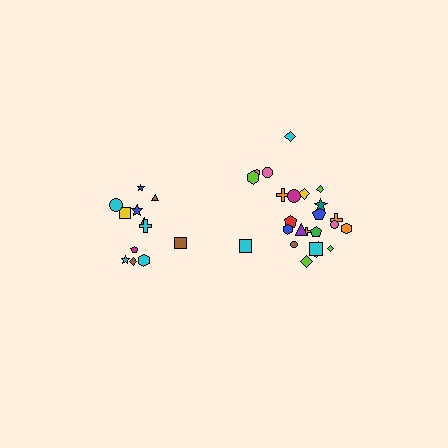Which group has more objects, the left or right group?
The right group.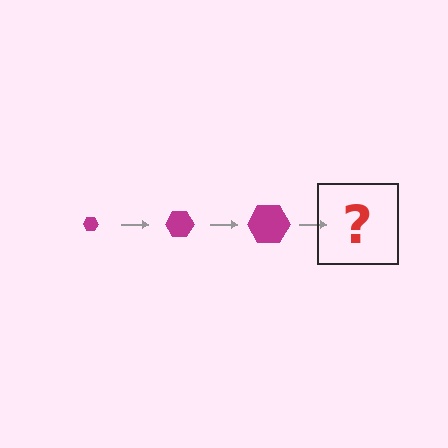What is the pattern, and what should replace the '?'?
The pattern is that the hexagon gets progressively larger each step. The '?' should be a magenta hexagon, larger than the previous one.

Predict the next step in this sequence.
The next step is a magenta hexagon, larger than the previous one.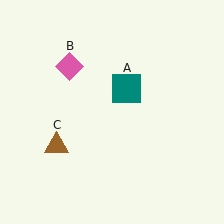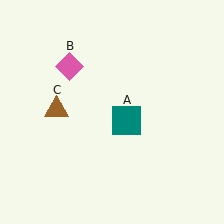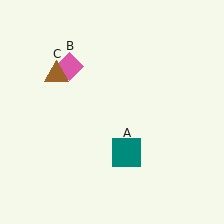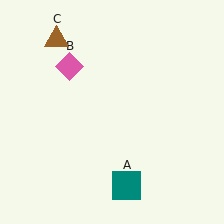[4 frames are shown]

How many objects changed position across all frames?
2 objects changed position: teal square (object A), brown triangle (object C).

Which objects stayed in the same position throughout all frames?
Pink diamond (object B) remained stationary.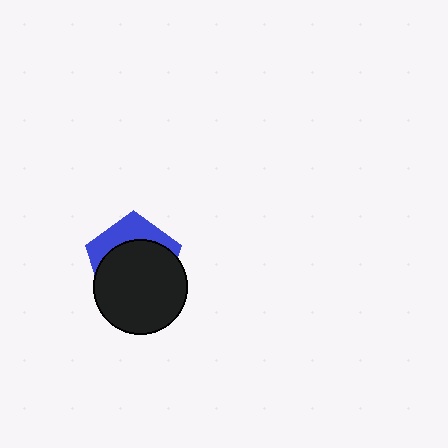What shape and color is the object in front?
The object in front is a black circle.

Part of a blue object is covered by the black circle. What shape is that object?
It is a pentagon.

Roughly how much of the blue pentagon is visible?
A small part of it is visible (roughly 32%).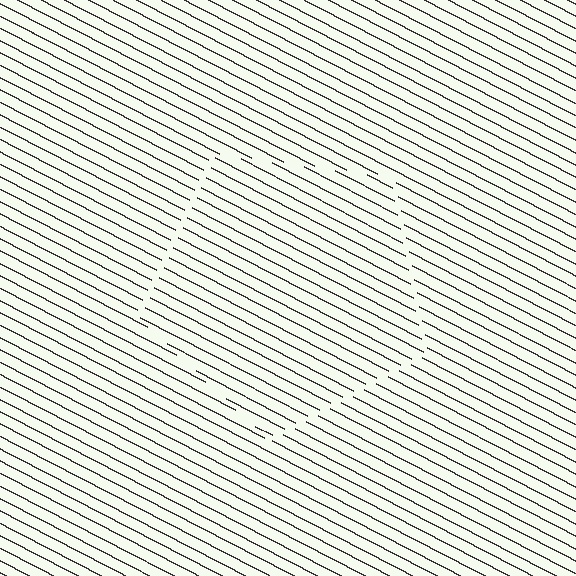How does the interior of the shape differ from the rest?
The interior of the shape contains the same grating, shifted by half a period — the contour is defined by the phase discontinuity where line-ends from the inner and outer gratings abut.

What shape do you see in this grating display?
An illusory pentagon. The interior of the shape contains the same grating, shifted by half a period — the contour is defined by the phase discontinuity where line-ends from the inner and outer gratings abut.